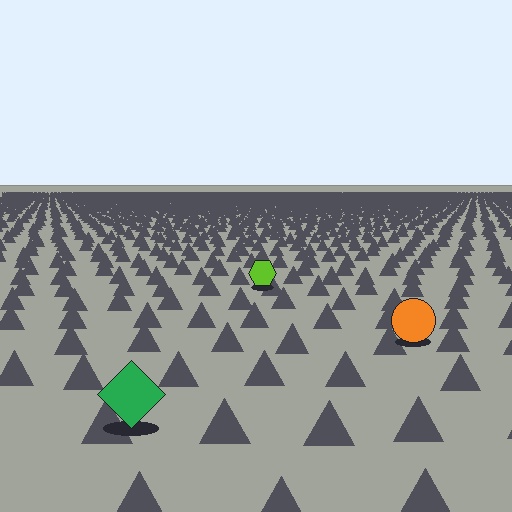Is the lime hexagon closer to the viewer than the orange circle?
No. The orange circle is closer — you can tell from the texture gradient: the ground texture is coarser near it.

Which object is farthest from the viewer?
The lime hexagon is farthest from the viewer. It appears smaller and the ground texture around it is denser.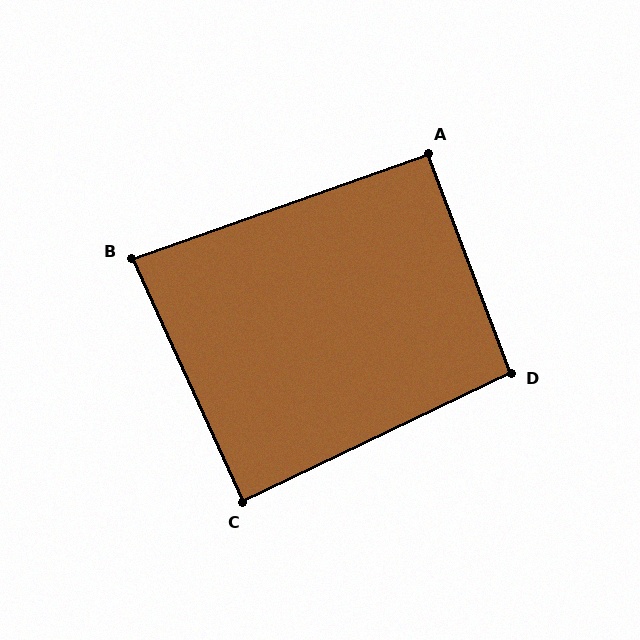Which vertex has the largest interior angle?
D, at approximately 95 degrees.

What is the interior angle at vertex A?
Approximately 91 degrees (approximately right).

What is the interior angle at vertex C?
Approximately 89 degrees (approximately right).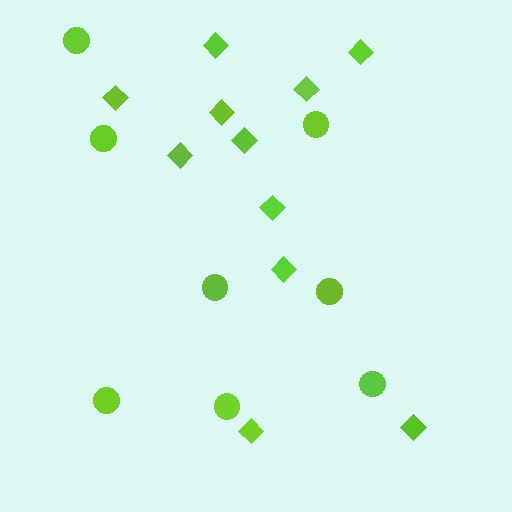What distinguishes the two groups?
There are 2 groups: one group of circles (8) and one group of diamonds (11).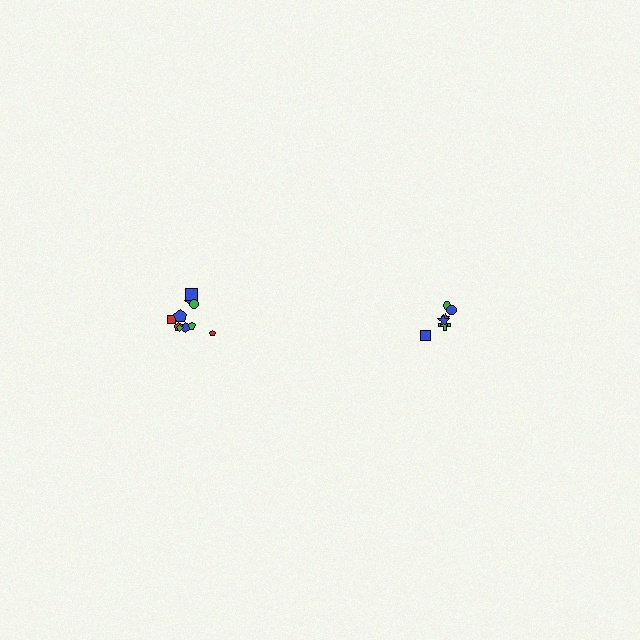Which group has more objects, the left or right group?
The left group.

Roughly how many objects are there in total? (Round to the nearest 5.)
Roughly 15 objects in total.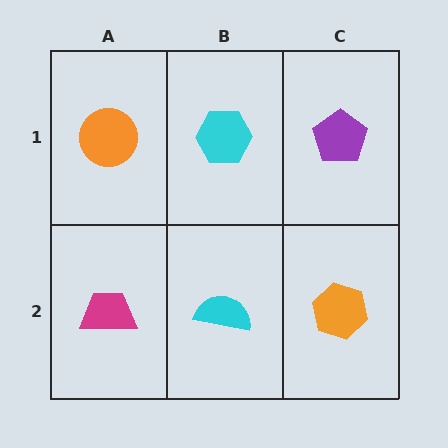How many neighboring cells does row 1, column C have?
2.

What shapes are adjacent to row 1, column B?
A cyan semicircle (row 2, column B), an orange circle (row 1, column A), a purple pentagon (row 1, column C).